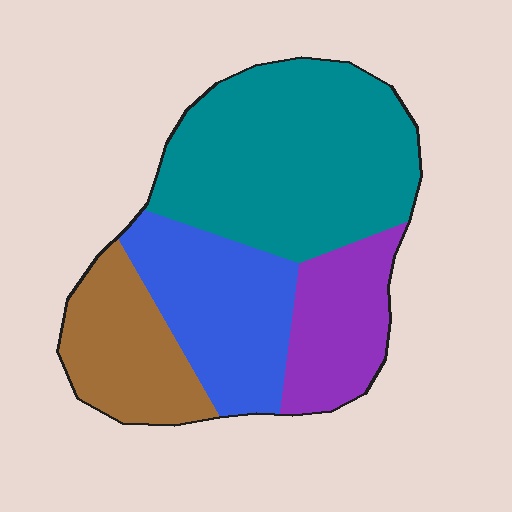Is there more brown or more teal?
Teal.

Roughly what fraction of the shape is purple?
Purple covers around 15% of the shape.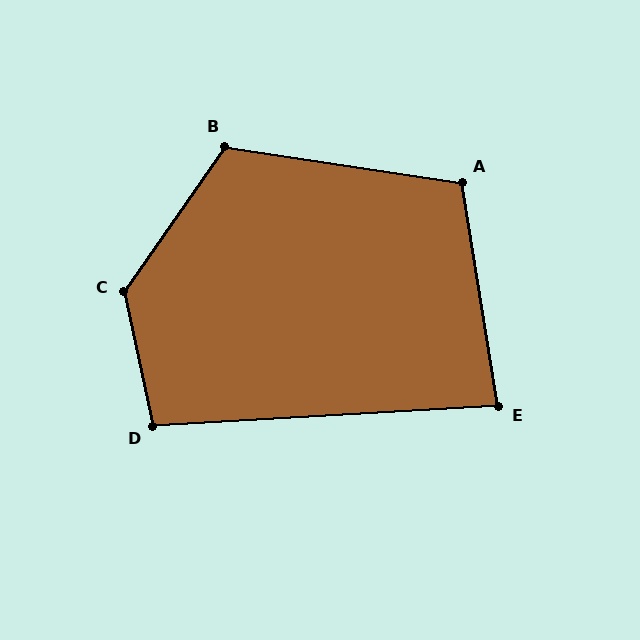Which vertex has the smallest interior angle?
E, at approximately 84 degrees.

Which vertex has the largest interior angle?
C, at approximately 133 degrees.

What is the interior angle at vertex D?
Approximately 99 degrees (obtuse).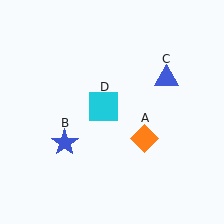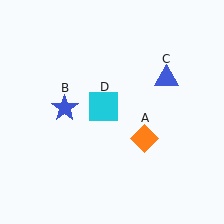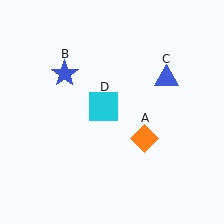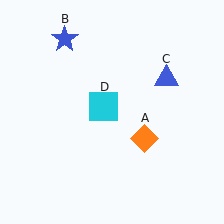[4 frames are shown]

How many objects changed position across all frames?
1 object changed position: blue star (object B).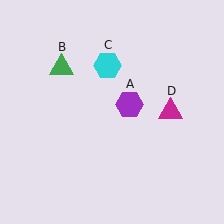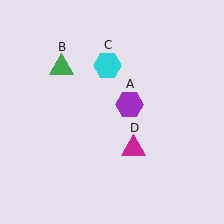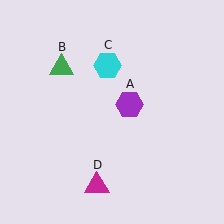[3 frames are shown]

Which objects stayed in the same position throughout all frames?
Purple hexagon (object A) and green triangle (object B) and cyan hexagon (object C) remained stationary.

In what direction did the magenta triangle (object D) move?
The magenta triangle (object D) moved down and to the left.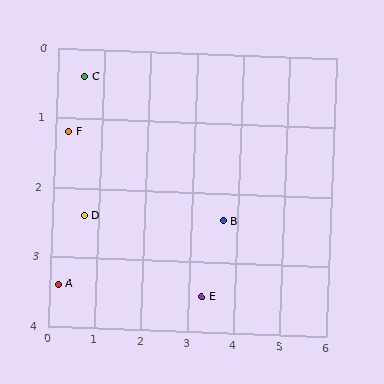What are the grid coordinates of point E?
Point E is at approximately (3.3, 3.5).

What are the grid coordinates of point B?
Point B is at approximately (3.7, 2.4).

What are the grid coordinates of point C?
Point C is at approximately (0.6, 0.4).